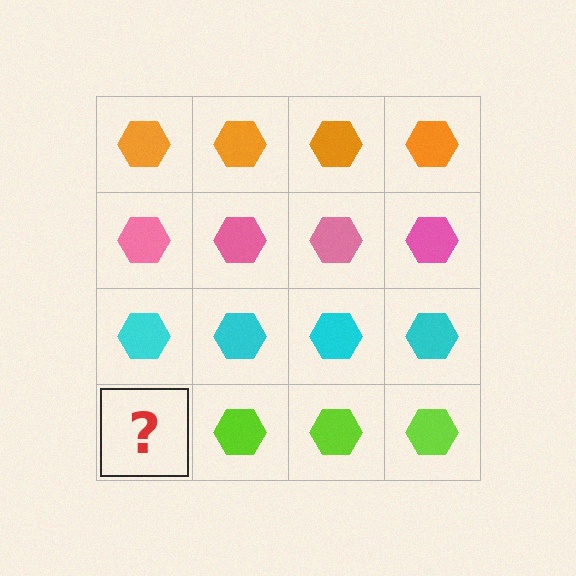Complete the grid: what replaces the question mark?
The question mark should be replaced with a lime hexagon.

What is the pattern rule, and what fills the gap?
The rule is that each row has a consistent color. The gap should be filled with a lime hexagon.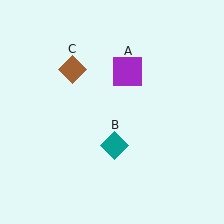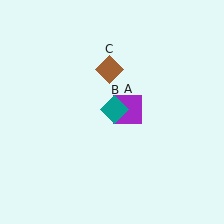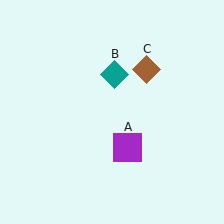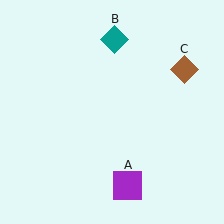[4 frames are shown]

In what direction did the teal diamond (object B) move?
The teal diamond (object B) moved up.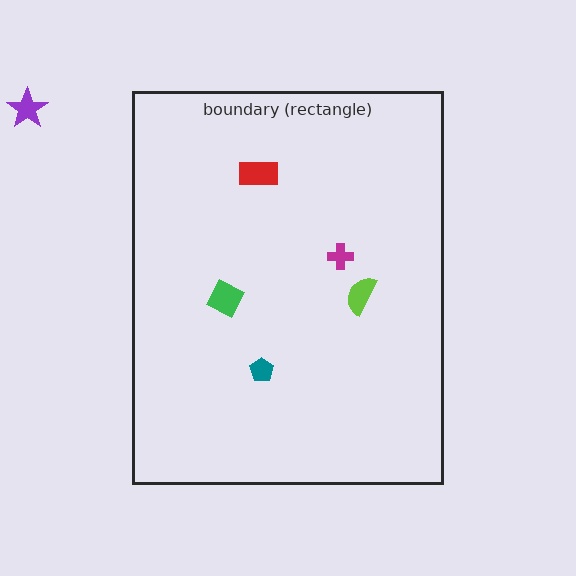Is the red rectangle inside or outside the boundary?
Inside.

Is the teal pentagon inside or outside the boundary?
Inside.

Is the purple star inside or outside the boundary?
Outside.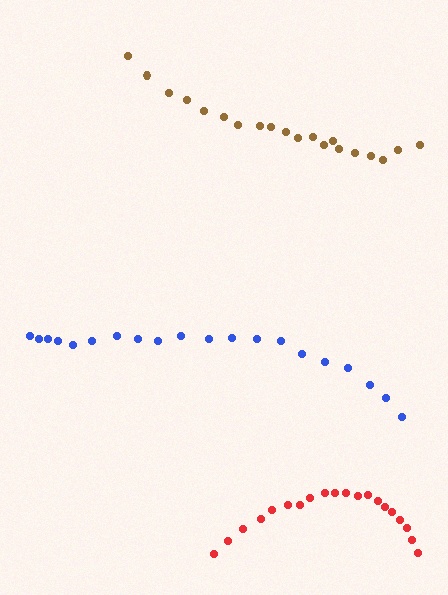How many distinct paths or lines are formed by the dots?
There are 3 distinct paths.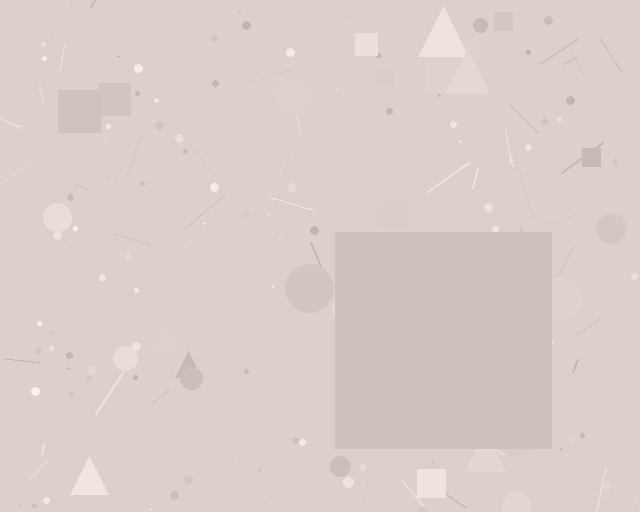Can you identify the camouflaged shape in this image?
The camouflaged shape is a square.